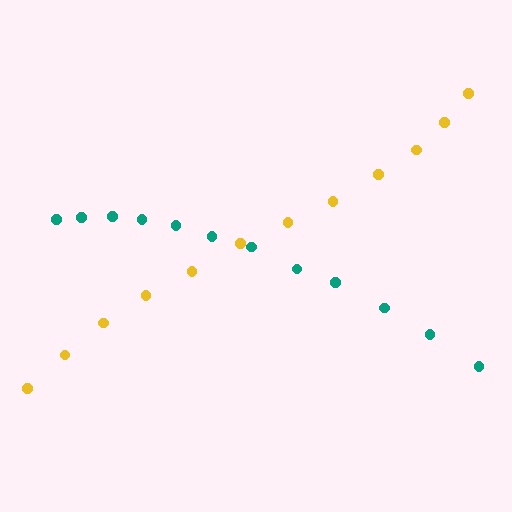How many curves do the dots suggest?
There are 2 distinct paths.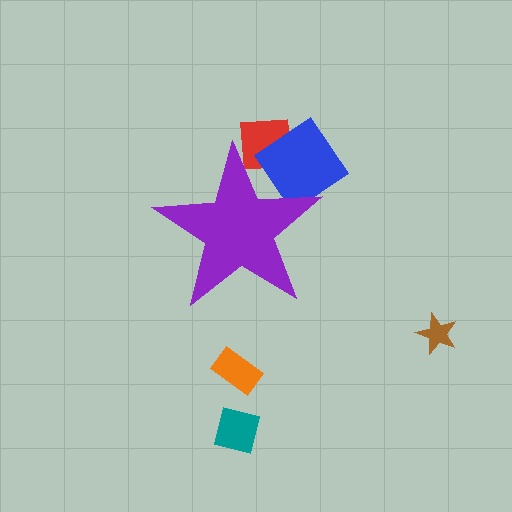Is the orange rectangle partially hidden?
No, the orange rectangle is fully visible.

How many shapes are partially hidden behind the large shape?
2 shapes are partially hidden.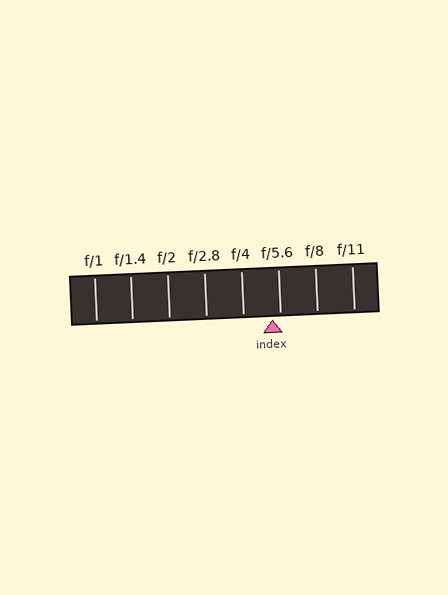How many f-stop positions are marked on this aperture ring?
There are 8 f-stop positions marked.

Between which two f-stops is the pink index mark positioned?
The index mark is between f/4 and f/5.6.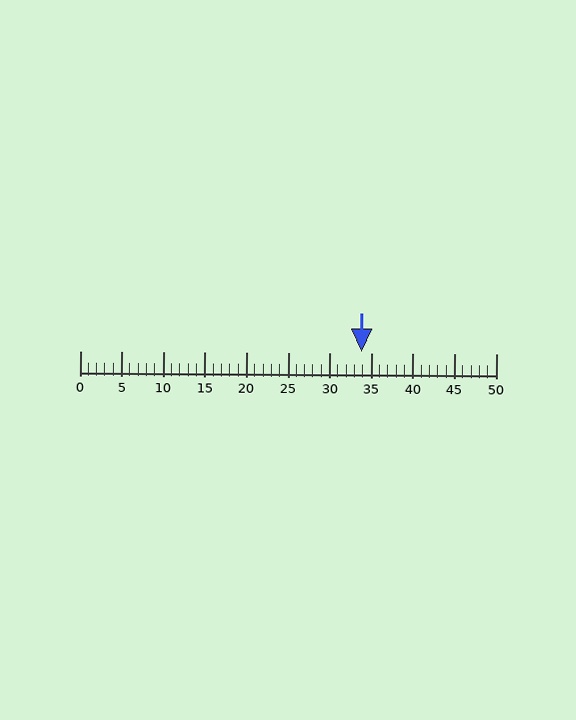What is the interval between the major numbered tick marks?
The major tick marks are spaced 5 units apart.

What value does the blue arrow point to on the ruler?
The blue arrow points to approximately 34.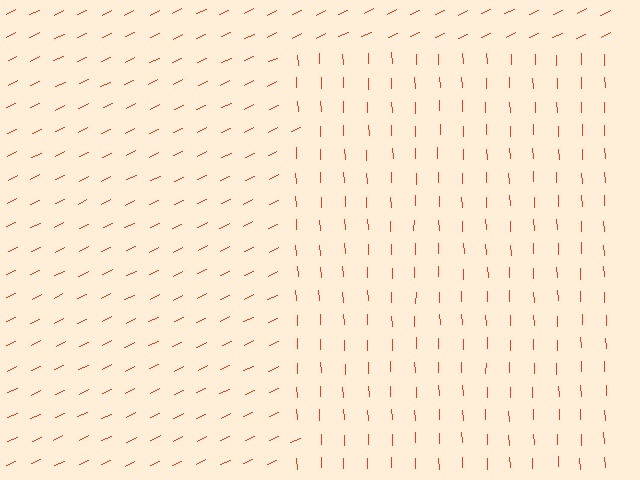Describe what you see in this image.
The image is filled with small red line segments. A rectangle region in the image has lines oriented differently from the surrounding lines, creating a visible texture boundary.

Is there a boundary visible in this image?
Yes, there is a texture boundary formed by a change in line orientation.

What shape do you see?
I see a rectangle.